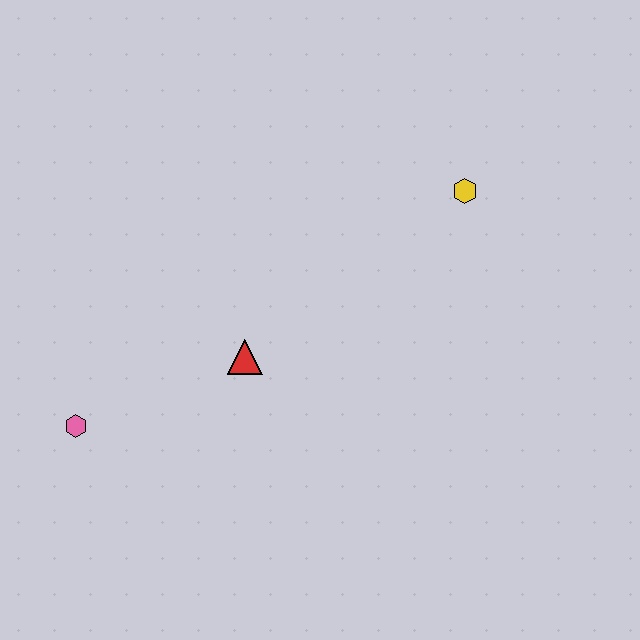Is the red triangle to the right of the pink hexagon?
Yes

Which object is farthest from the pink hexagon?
The yellow hexagon is farthest from the pink hexagon.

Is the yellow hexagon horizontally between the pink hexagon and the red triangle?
No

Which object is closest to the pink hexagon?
The red triangle is closest to the pink hexagon.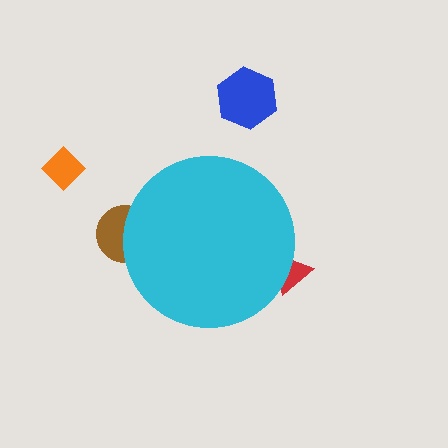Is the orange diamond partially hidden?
No, the orange diamond is fully visible.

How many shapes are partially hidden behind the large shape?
2 shapes are partially hidden.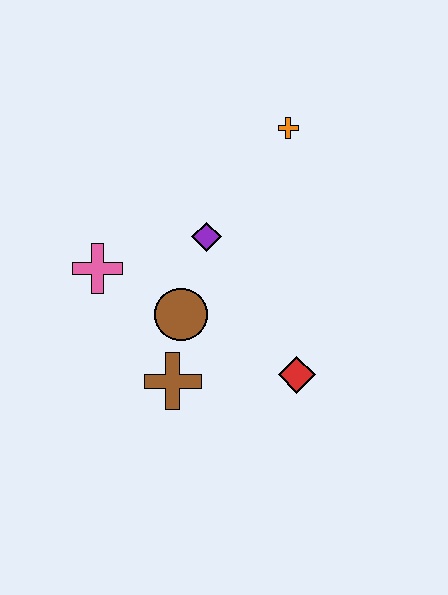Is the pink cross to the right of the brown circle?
No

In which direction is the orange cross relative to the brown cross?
The orange cross is above the brown cross.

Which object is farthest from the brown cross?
The orange cross is farthest from the brown cross.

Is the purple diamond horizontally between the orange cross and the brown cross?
Yes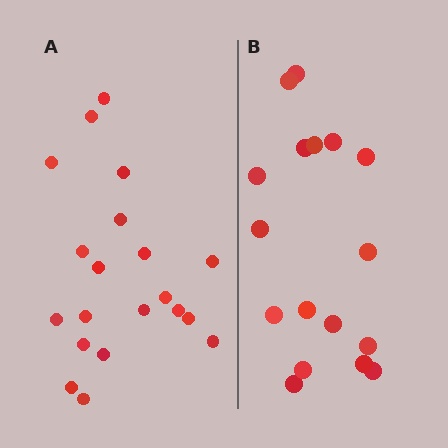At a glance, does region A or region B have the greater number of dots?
Region A (the left region) has more dots.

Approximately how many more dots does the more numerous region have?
Region A has just a few more — roughly 2 or 3 more dots than region B.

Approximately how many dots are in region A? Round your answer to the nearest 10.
About 20 dots.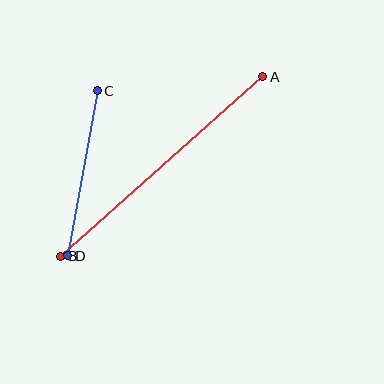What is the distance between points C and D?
The distance is approximately 168 pixels.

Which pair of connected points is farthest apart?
Points A and B are farthest apart.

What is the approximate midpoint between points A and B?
The midpoint is at approximately (162, 166) pixels.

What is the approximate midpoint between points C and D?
The midpoint is at approximately (83, 173) pixels.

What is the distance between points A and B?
The distance is approximately 270 pixels.